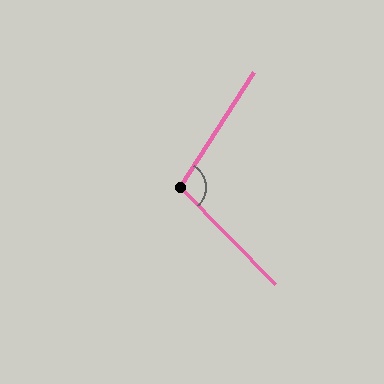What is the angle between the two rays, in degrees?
Approximately 103 degrees.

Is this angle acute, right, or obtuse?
It is obtuse.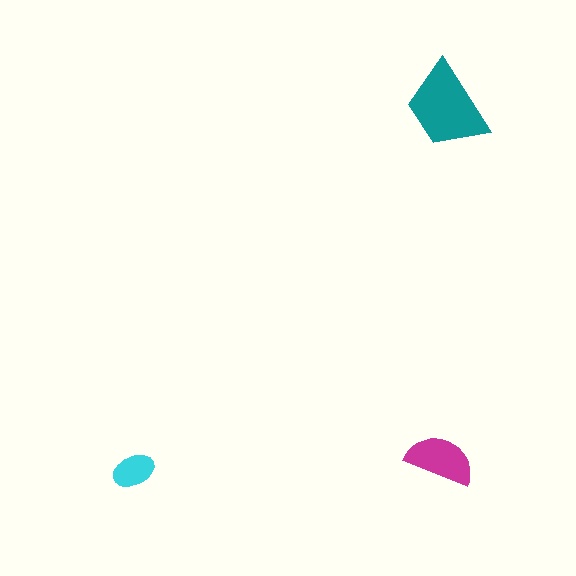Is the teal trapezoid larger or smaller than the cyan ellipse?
Larger.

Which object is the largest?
The teal trapezoid.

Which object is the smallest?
The cyan ellipse.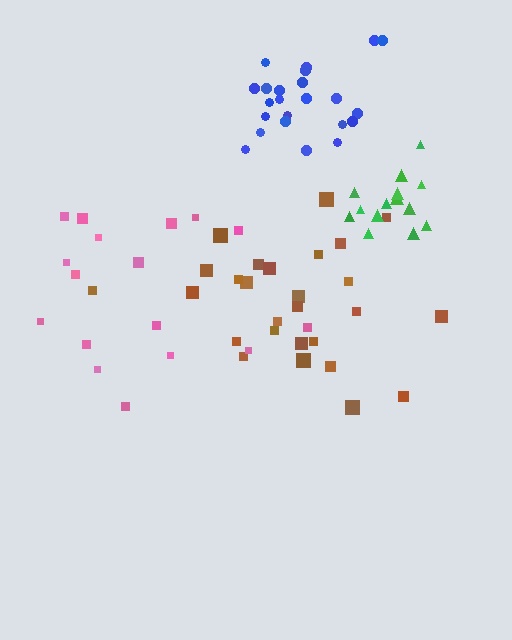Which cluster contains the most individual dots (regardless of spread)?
Brown (27).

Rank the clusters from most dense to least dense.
green, blue, brown, pink.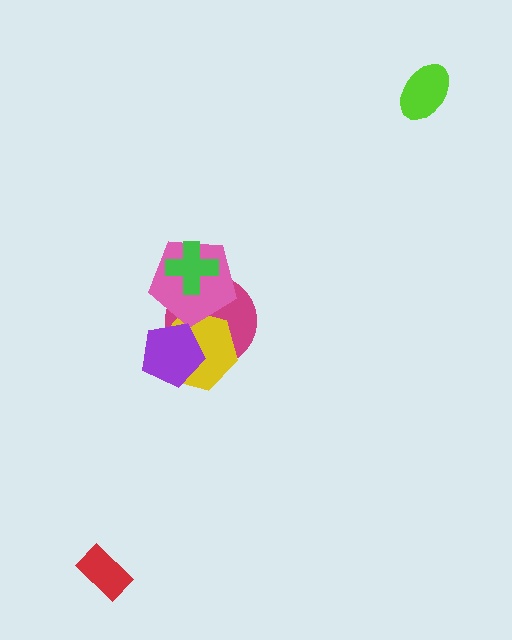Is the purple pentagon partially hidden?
No, no other shape covers it.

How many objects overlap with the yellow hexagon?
3 objects overlap with the yellow hexagon.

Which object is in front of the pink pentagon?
The green cross is in front of the pink pentagon.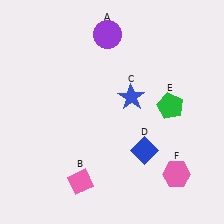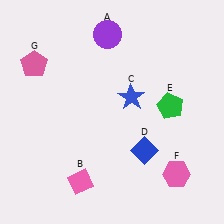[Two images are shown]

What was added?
A pink pentagon (G) was added in Image 2.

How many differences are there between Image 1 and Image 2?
There is 1 difference between the two images.